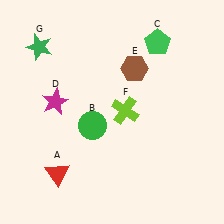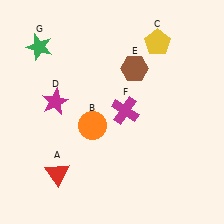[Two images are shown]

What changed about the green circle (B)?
In Image 1, B is green. In Image 2, it changed to orange.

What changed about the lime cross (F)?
In Image 1, F is lime. In Image 2, it changed to magenta.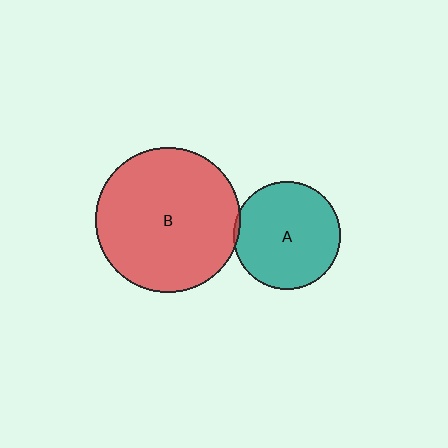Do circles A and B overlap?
Yes.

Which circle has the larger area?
Circle B (red).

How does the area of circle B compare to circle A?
Approximately 1.8 times.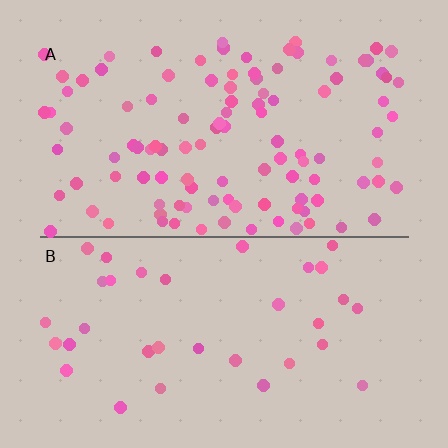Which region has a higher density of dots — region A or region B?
A (the top).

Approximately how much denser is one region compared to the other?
Approximately 3.1× — region A over region B.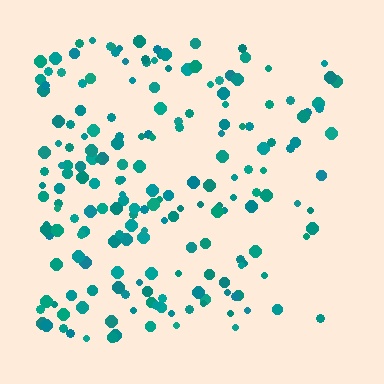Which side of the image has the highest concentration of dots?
The left.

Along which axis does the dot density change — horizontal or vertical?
Horizontal.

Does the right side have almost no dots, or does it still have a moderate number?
Still a moderate number, just noticeably fewer than the left.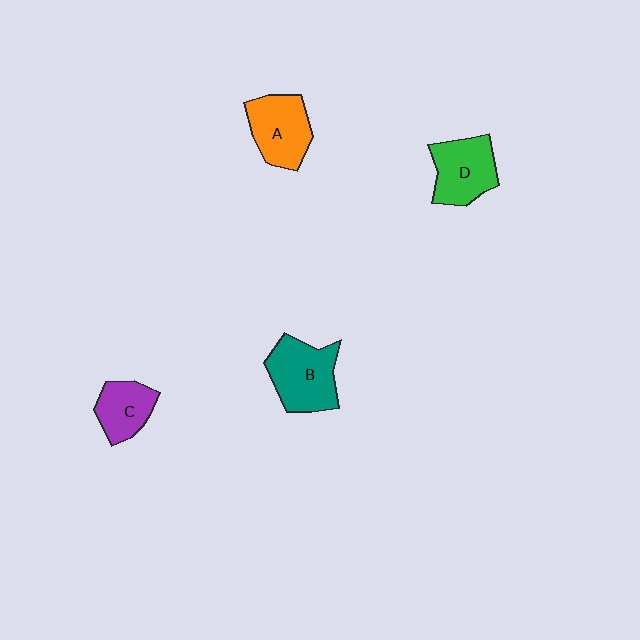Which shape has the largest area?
Shape B (teal).